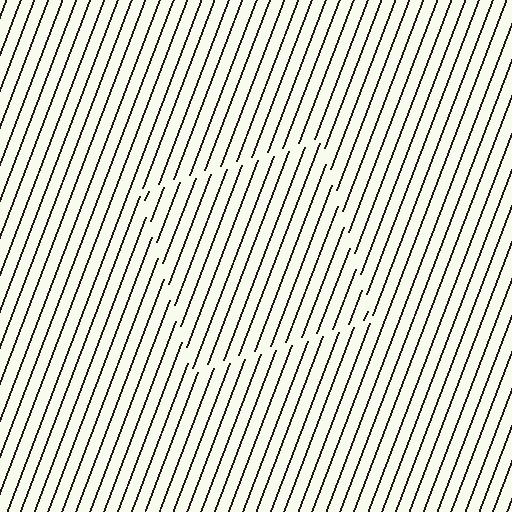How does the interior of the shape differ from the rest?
The interior of the shape contains the same grating, shifted by half a period — the contour is defined by the phase discontinuity where line-ends from the inner and outer gratings abut.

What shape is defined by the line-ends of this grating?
An illusory square. The interior of the shape contains the same grating, shifted by half a period — the contour is defined by the phase discontinuity where line-ends from the inner and outer gratings abut.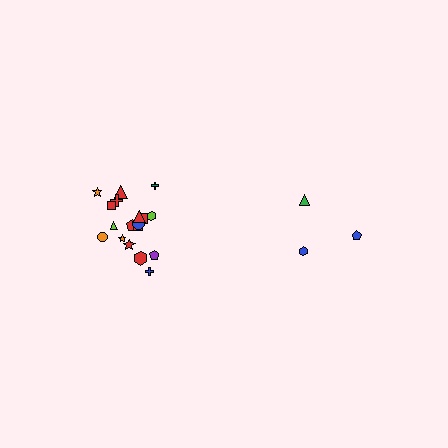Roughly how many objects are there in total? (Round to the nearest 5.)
Roughly 20 objects in total.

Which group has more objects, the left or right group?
The left group.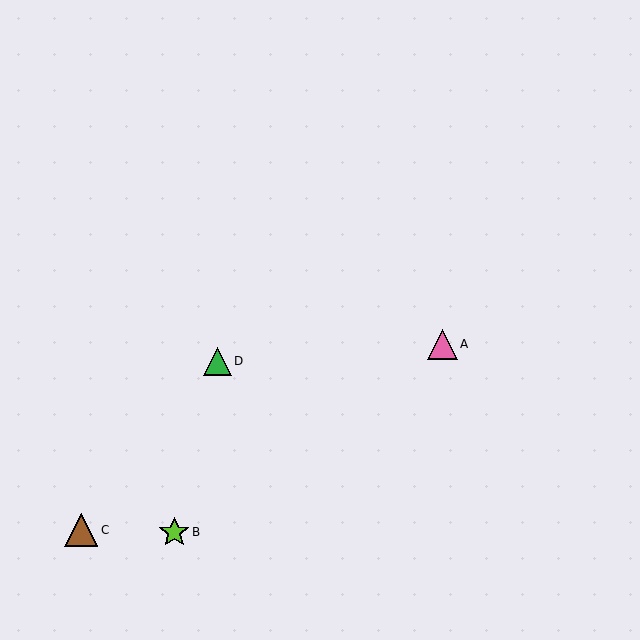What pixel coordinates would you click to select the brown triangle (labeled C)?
Click at (81, 530) to select the brown triangle C.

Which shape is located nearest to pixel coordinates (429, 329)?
The pink triangle (labeled A) at (442, 344) is nearest to that location.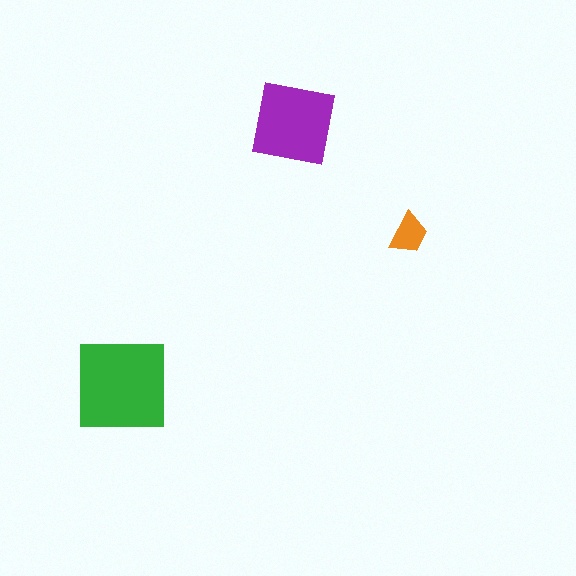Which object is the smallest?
The orange trapezoid.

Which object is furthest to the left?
The green square is leftmost.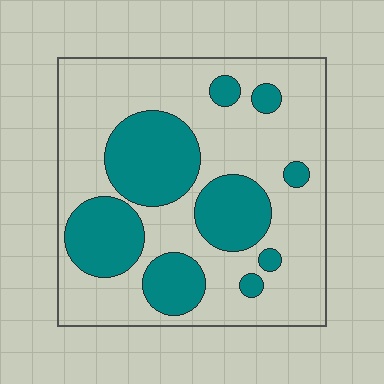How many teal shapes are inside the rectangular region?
9.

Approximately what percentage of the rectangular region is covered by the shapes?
Approximately 30%.